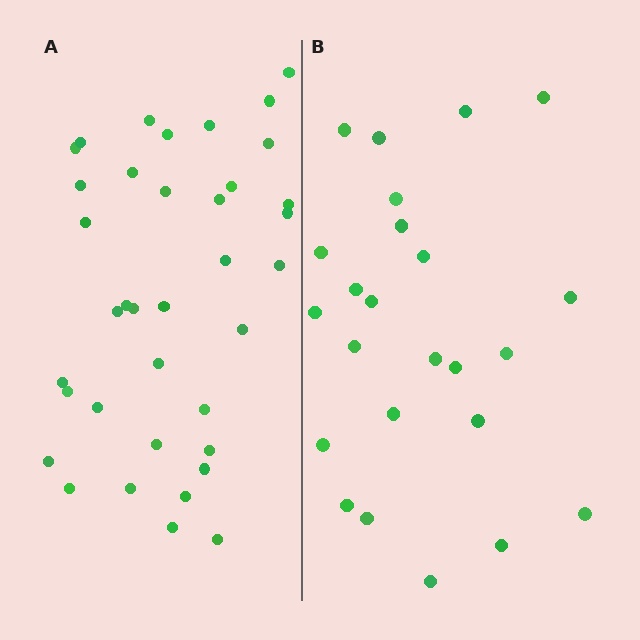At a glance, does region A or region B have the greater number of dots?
Region A (the left region) has more dots.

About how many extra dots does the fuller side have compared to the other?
Region A has approximately 15 more dots than region B.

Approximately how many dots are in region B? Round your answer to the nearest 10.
About 20 dots. (The exact count is 24, which rounds to 20.)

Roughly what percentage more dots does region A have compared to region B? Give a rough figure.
About 55% more.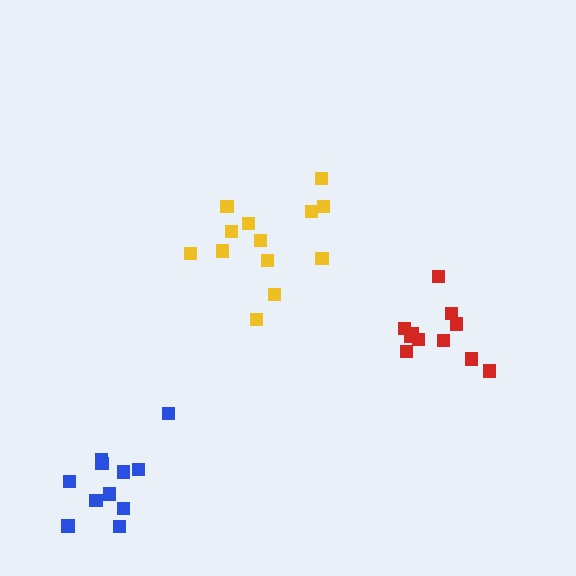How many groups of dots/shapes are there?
There are 3 groups.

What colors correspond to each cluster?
The clusters are colored: yellow, red, blue.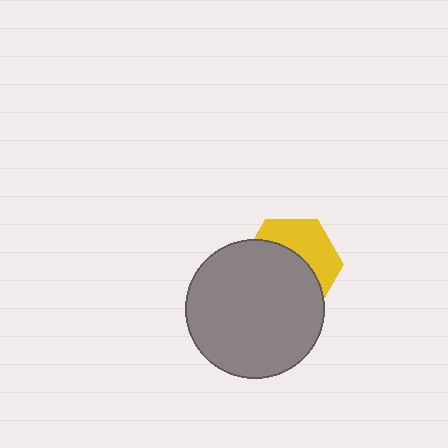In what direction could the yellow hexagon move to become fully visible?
The yellow hexagon could move toward the upper-right. That would shift it out from behind the gray circle entirely.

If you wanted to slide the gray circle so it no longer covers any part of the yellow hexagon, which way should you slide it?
Slide it toward the lower-left — that is the most direct way to separate the two shapes.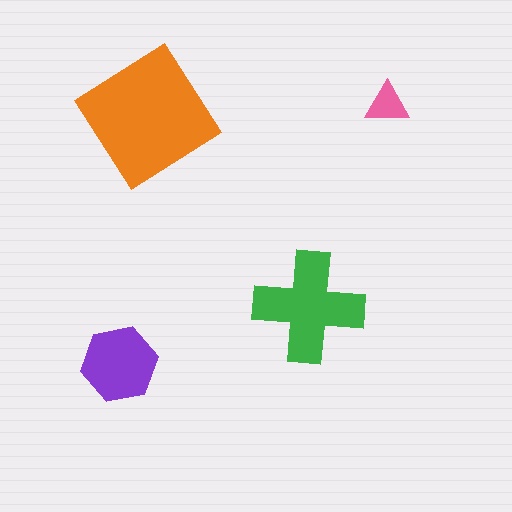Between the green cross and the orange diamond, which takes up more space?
The orange diamond.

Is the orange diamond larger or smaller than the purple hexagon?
Larger.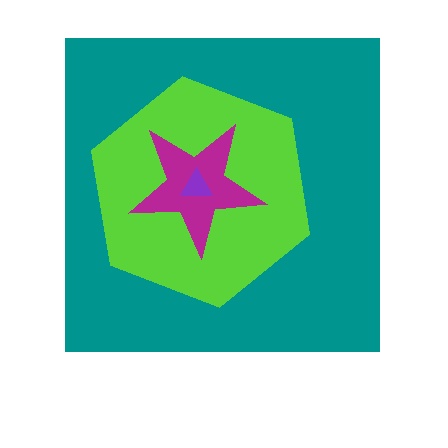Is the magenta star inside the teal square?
Yes.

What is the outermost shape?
The teal square.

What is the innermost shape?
The purple triangle.